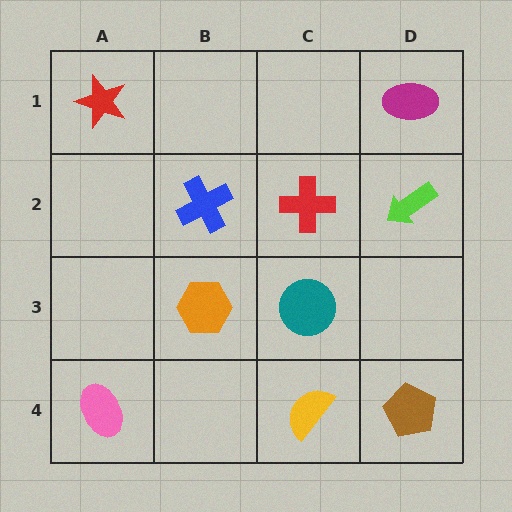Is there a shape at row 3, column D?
No, that cell is empty.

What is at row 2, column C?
A red cross.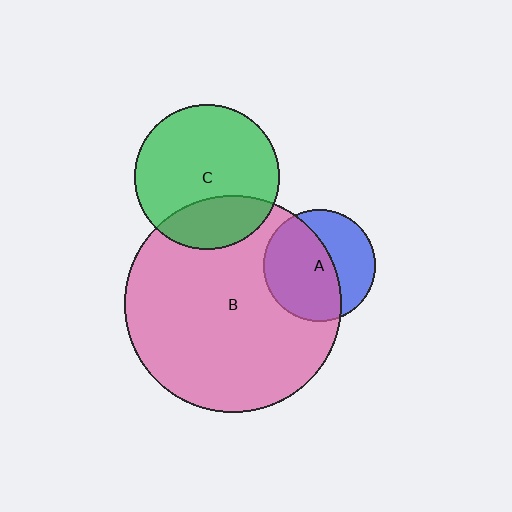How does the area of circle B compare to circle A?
Approximately 3.8 times.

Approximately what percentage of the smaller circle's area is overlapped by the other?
Approximately 60%.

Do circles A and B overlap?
Yes.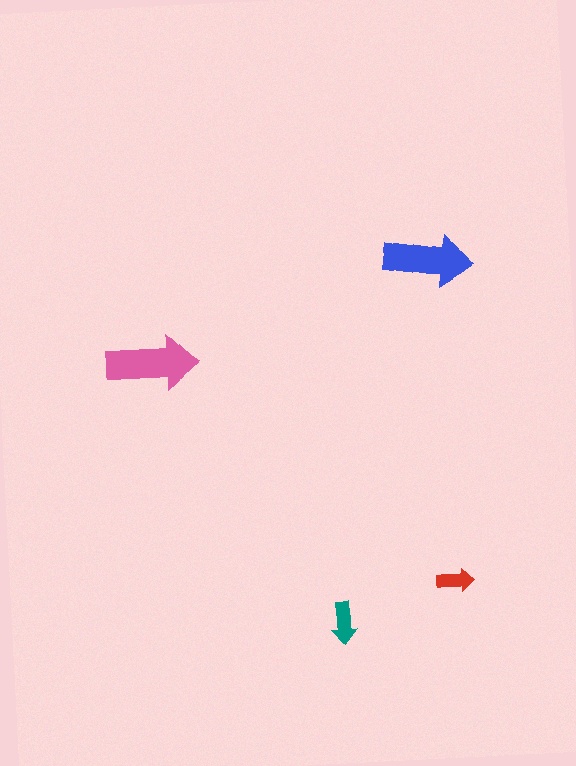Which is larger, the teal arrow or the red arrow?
The teal one.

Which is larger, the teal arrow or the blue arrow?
The blue one.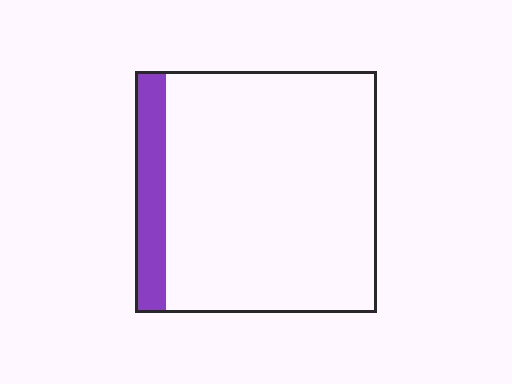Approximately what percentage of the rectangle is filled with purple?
Approximately 15%.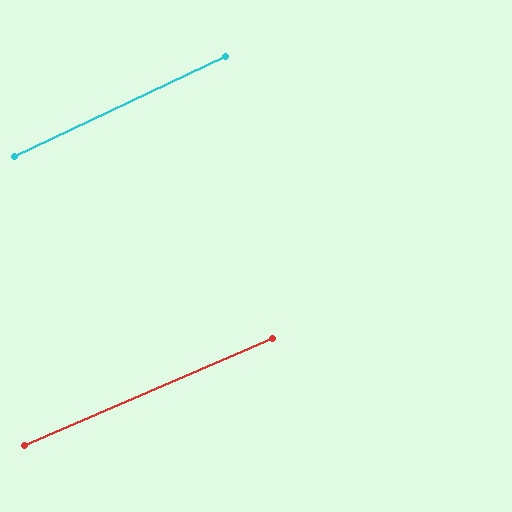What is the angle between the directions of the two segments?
Approximately 2 degrees.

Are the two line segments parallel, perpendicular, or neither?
Parallel — their directions differ by only 2.0°.